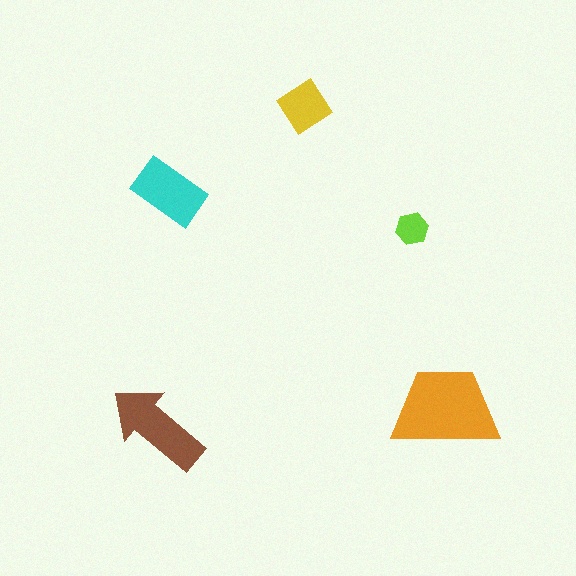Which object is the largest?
The orange trapezoid.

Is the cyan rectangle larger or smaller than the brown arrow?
Smaller.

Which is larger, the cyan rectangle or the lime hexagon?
The cyan rectangle.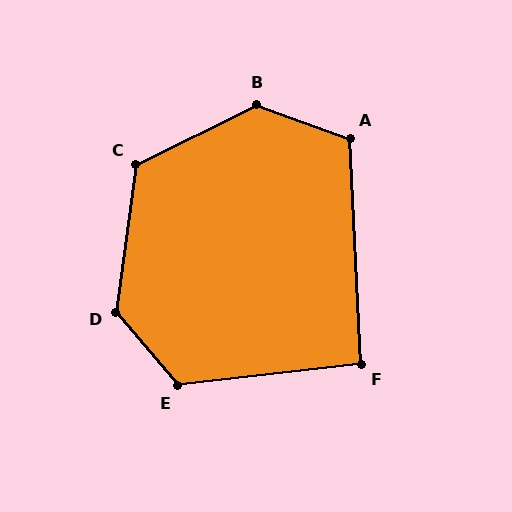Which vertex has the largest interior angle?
B, at approximately 134 degrees.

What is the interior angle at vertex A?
Approximately 112 degrees (obtuse).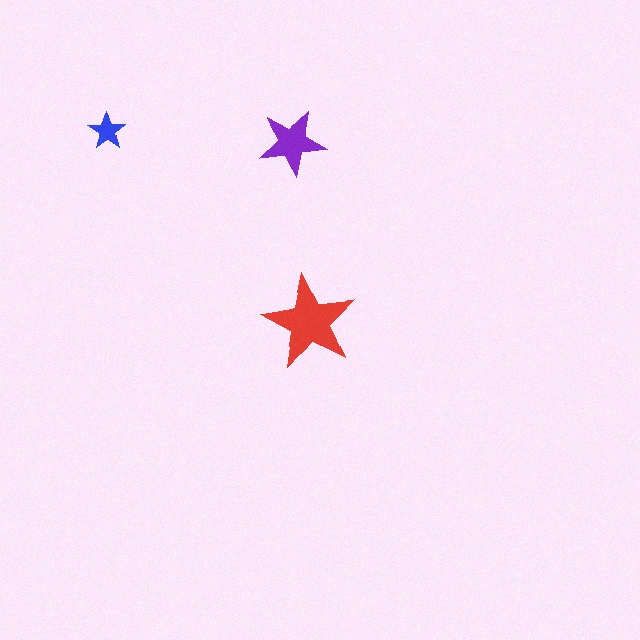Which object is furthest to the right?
The red star is rightmost.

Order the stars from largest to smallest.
the red one, the purple one, the blue one.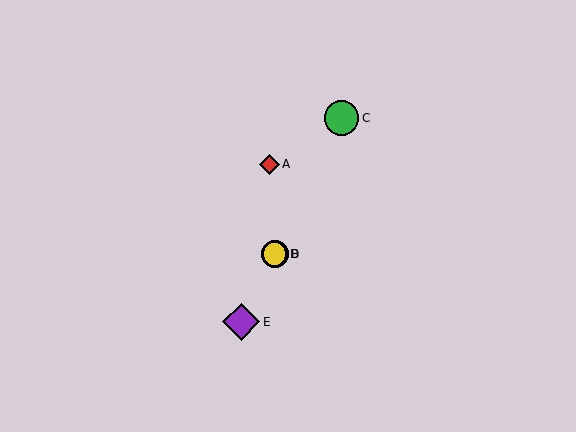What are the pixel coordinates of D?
Object D is at (275, 254).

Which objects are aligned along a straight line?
Objects B, C, D, E are aligned along a straight line.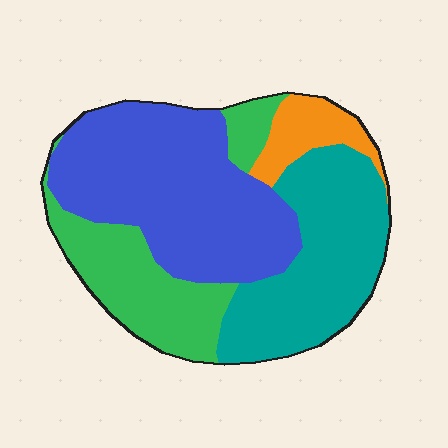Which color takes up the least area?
Orange, at roughly 10%.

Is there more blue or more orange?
Blue.